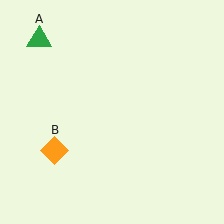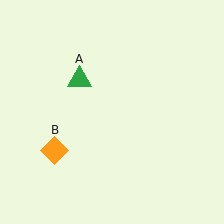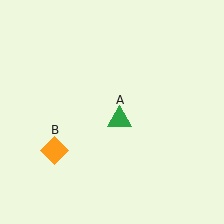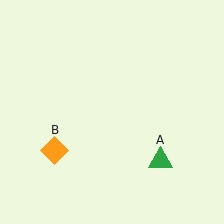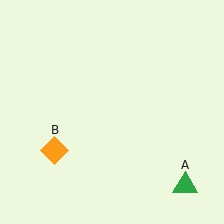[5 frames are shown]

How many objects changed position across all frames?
1 object changed position: green triangle (object A).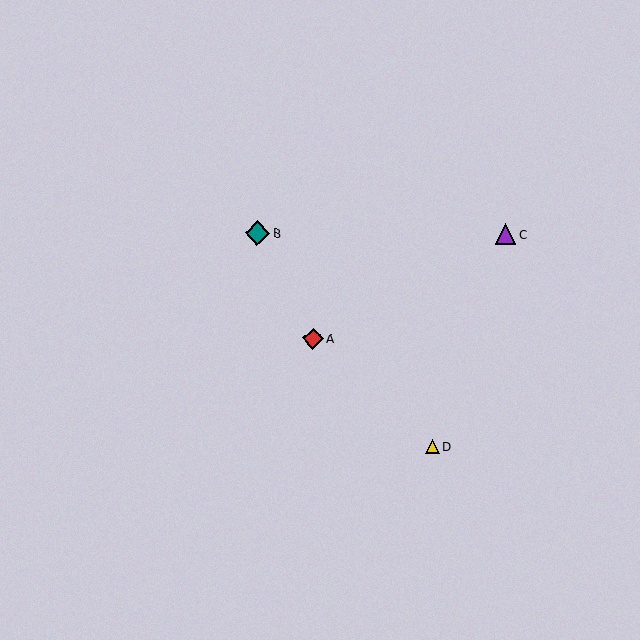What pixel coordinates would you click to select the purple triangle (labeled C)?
Click at (505, 234) to select the purple triangle C.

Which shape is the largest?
The teal diamond (labeled B) is the largest.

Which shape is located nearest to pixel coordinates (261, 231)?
The teal diamond (labeled B) at (257, 233) is nearest to that location.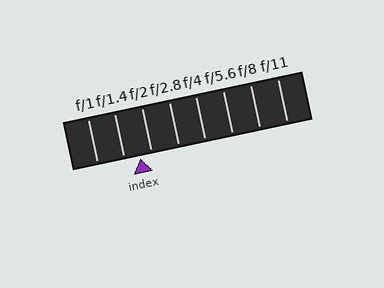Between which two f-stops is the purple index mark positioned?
The index mark is between f/1.4 and f/2.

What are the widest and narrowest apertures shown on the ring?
The widest aperture shown is f/1 and the narrowest is f/11.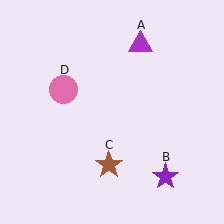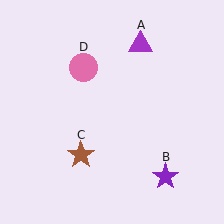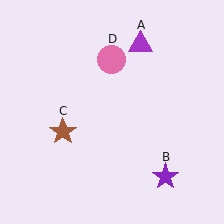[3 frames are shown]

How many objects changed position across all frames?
2 objects changed position: brown star (object C), pink circle (object D).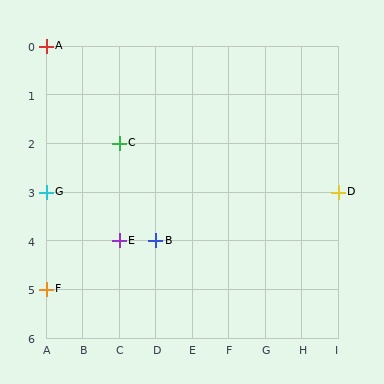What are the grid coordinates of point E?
Point E is at grid coordinates (C, 4).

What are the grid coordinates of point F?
Point F is at grid coordinates (A, 5).